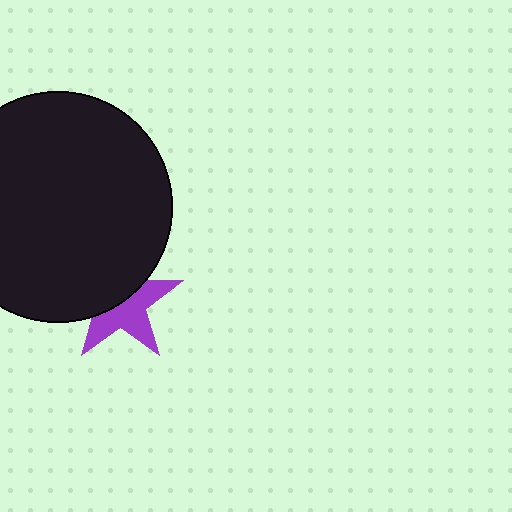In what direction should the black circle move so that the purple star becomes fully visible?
The black circle should move up. That is the shortest direction to clear the overlap and leave the purple star fully visible.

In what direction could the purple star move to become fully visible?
The purple star could move down. That would shift it out from behind the black circle entirely.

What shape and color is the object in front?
The object in front is a black circle.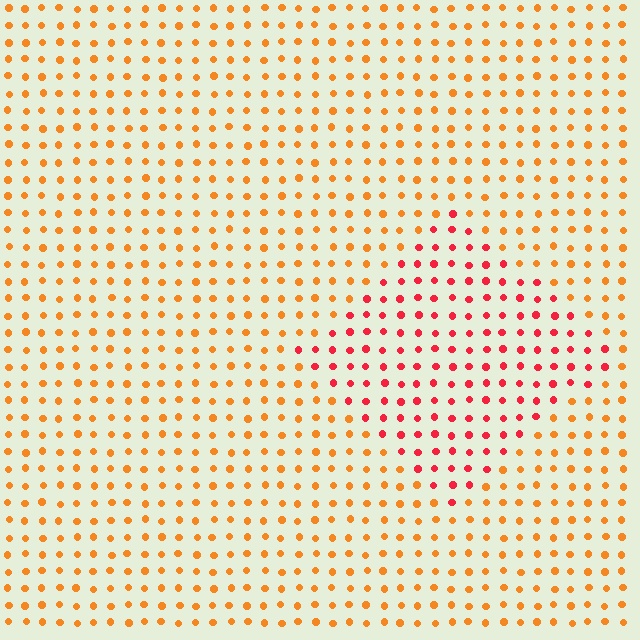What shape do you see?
I see a diamond.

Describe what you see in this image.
The image is filled with small orange elements in a uniform arrangement. A diamond-shaped region is visible where the elements are tinted to a slightly different hue, forming a subtle color boundary.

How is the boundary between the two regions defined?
The boundary is defined purely by a slight shift in hue (about 37 degrees). Spacing, size, and orientation are identical on both sides.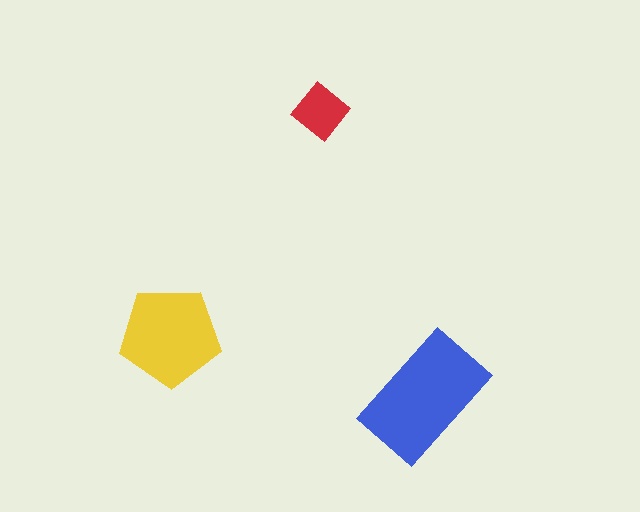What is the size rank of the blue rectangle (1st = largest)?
1st.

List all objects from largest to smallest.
The blue rectangle, the yellow pentagon, the red diamond.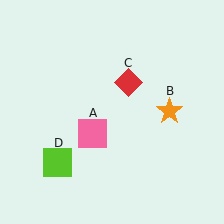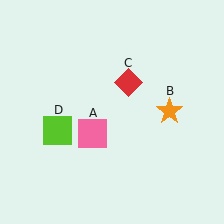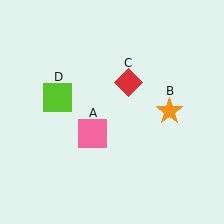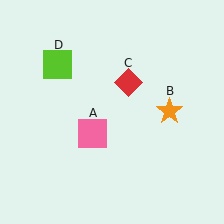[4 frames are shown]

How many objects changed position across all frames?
1 object changed position: lime square (object D).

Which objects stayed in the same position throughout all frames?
Pink square (object A) and orange star (object B) and red diamond (object C) remained stationary.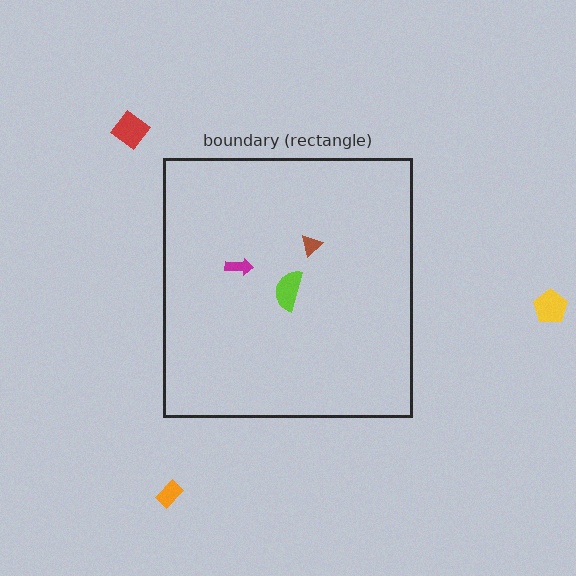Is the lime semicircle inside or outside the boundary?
Inside.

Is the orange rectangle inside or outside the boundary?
Outside.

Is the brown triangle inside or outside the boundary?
Inside.